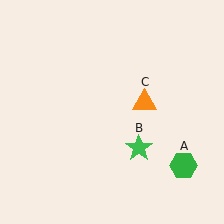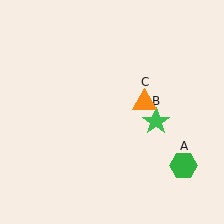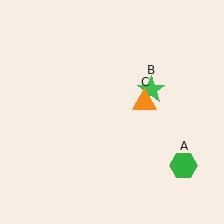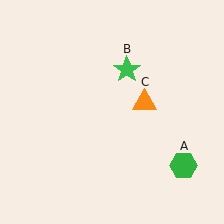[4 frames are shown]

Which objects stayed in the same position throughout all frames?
Green hexagon (object A) and orange triangle (object C) remained stationary.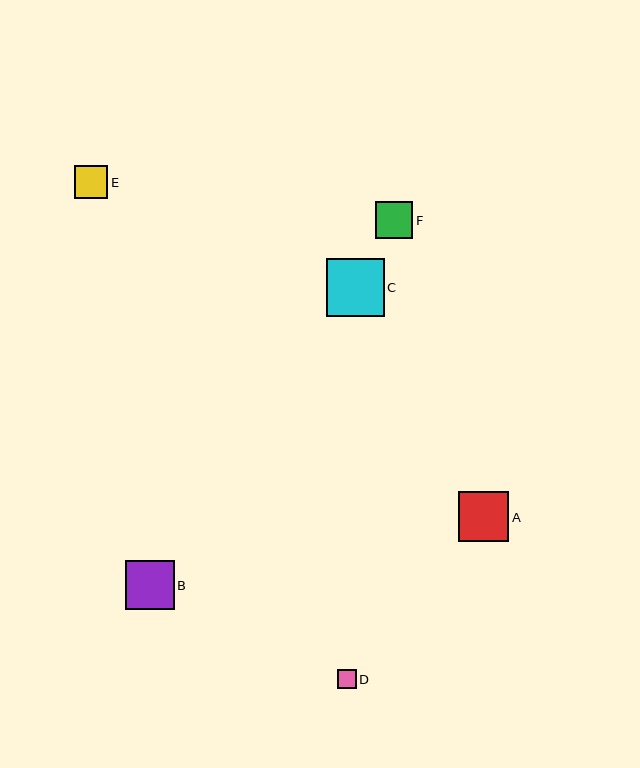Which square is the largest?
Square C is the largest with a size of approximately 58 pixels.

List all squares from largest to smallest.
From largest to smallest: C, A, B, F, E, D.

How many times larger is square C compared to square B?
Square C is approximately 1.2 times the size of square B.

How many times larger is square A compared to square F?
Square A is approximately 1.4 times the size of square F.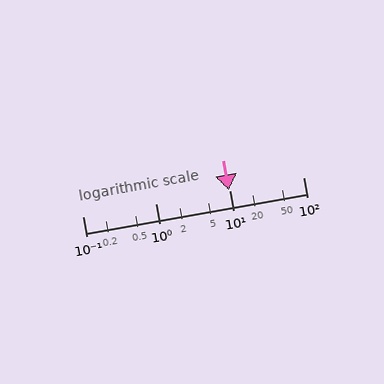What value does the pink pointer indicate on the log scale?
The pointer indicates approximately 9.8.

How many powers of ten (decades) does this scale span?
The scale spans 3 decades, from 0.1 to 100.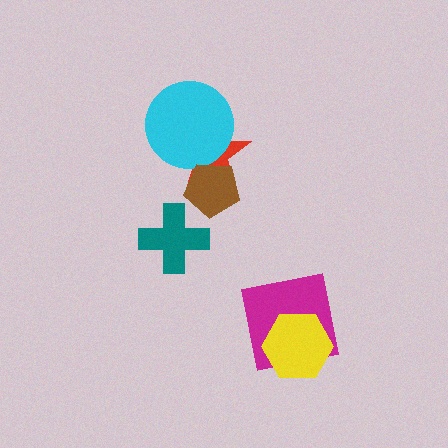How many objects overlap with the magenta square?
1 object overlaps with the magenta square.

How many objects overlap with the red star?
2 objects overlap with the red star.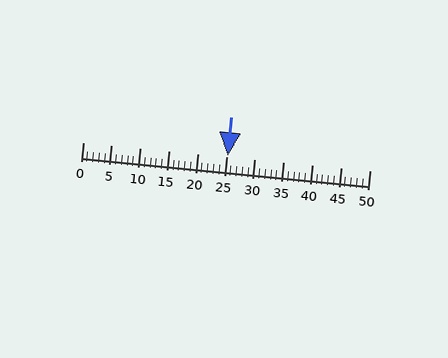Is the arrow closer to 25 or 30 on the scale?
The arrow is closer to 25.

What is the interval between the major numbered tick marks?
The major tick marks are spaced 5 units apart.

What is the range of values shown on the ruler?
The ruler shows values from 0 to 50.